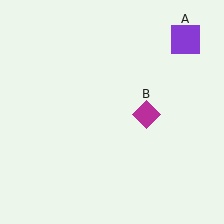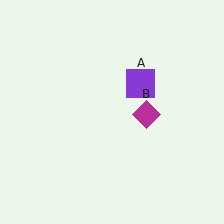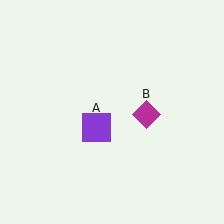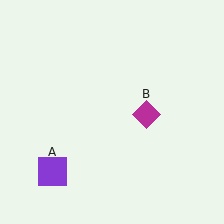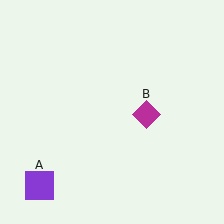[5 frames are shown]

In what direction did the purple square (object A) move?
The purple square (object A) moved down and to the left.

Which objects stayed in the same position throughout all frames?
Magenta diamond (object B) remained stationary.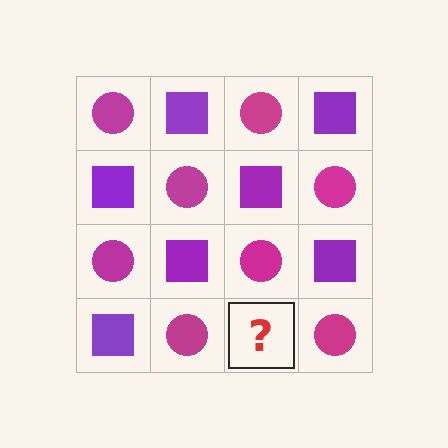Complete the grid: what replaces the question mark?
The question mark should be replaced with a purple square.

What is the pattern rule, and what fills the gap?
The rule is that it alternates magenta circle and purple square in a checkerboard pattern. The gap should be filled with a purple square.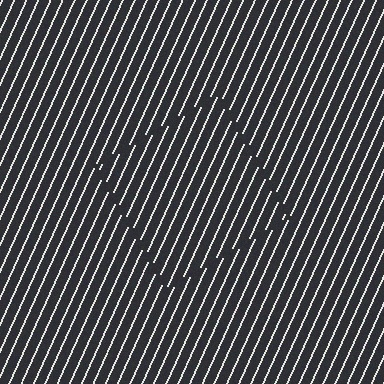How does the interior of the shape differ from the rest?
The interior of the shape contains the same grating, shifted by half a period — the contour is defined by the phase discontinuity where line-ends from the inner and outer gratings abut.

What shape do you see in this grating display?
An illusory square. The interior of the shape contains the same grating, shifted by half a period — the contour is defined by the phase discontinuity where line-ends from the inner and outer gratings abut.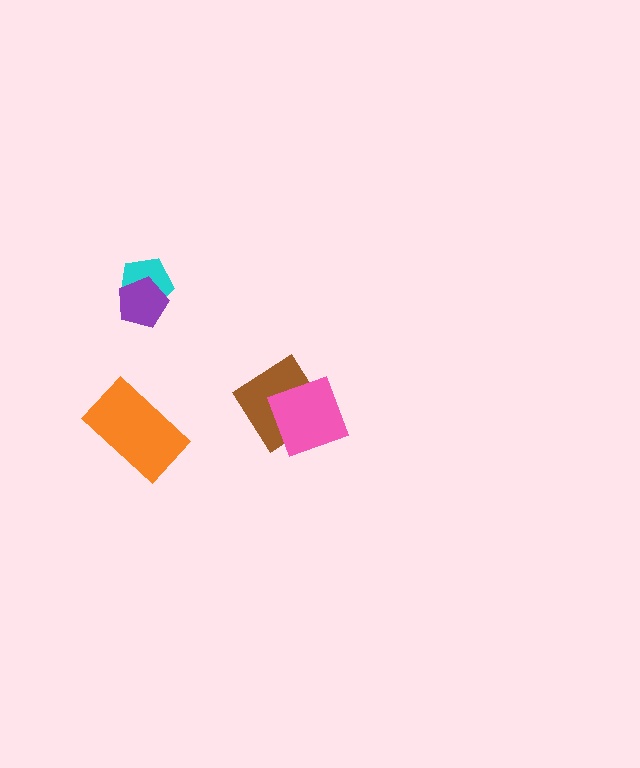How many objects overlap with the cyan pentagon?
1 object overlaps with the cyan pentagon.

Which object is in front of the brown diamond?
The pink square is in front of the brown diamond.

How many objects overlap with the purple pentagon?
1 object overlaps with the purple pentagon.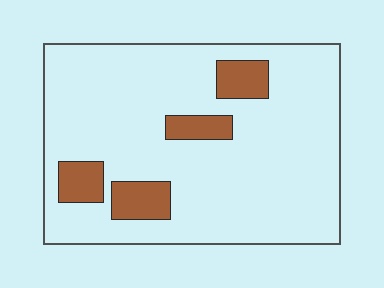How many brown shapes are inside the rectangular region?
4.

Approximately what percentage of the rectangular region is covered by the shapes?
Approximately 15%.